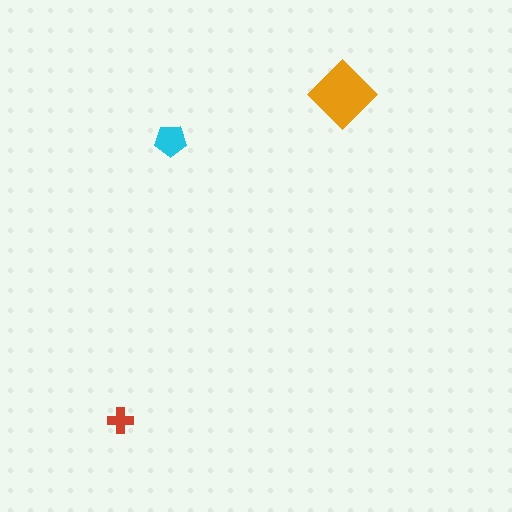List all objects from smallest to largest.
The red cross, the cyan pentagon, the orange diamond.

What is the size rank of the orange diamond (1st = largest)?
1st.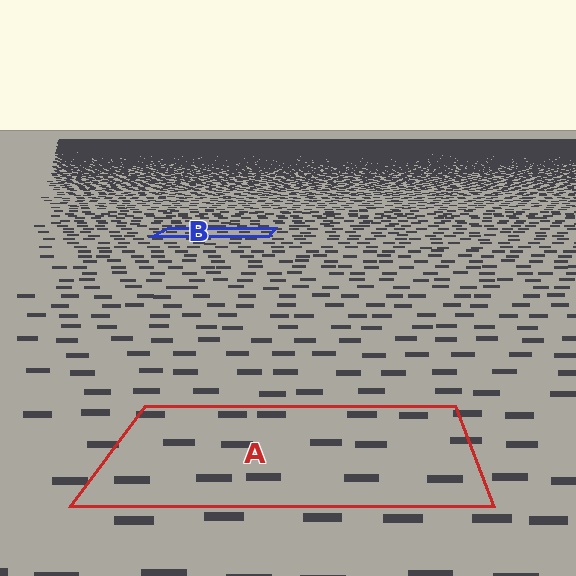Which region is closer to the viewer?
Region A is closer. The texture elements there are larger and more spread out.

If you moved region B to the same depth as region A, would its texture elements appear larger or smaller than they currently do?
They would appear larger. At a closer depth, the same texture elements are projected at a bigger on-screen size.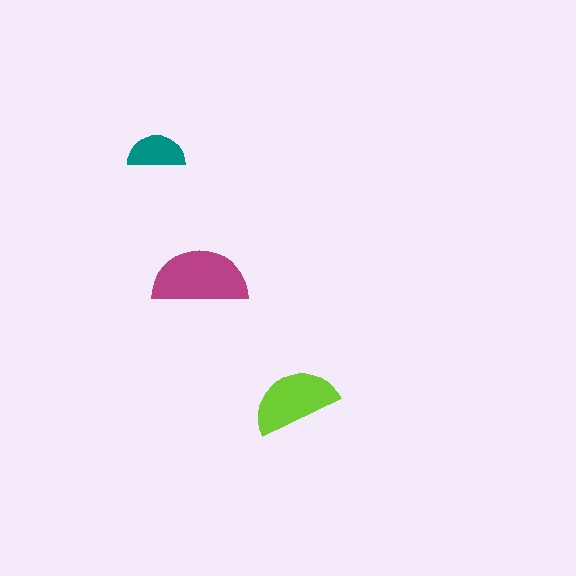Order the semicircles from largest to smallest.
the magenta one, the lime one, the teal one.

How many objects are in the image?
There are 3 objects in the image.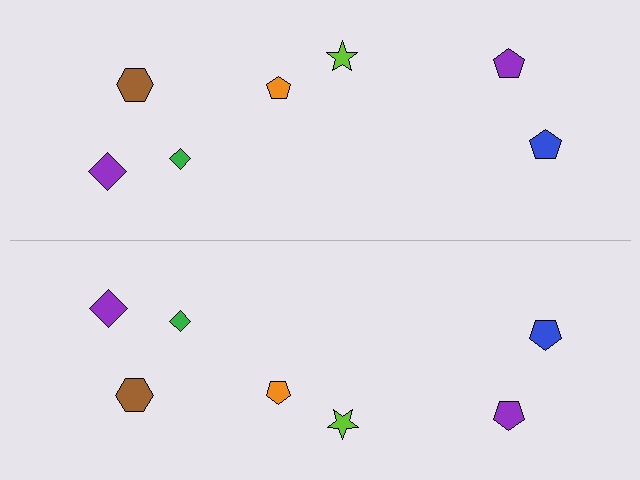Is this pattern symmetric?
Yes, this pattern has bilateral (reflection) symmetry.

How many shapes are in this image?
There are 14 shapes in this image.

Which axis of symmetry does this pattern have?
The pattern has a horizontal axis of symmetry running through the center of the image.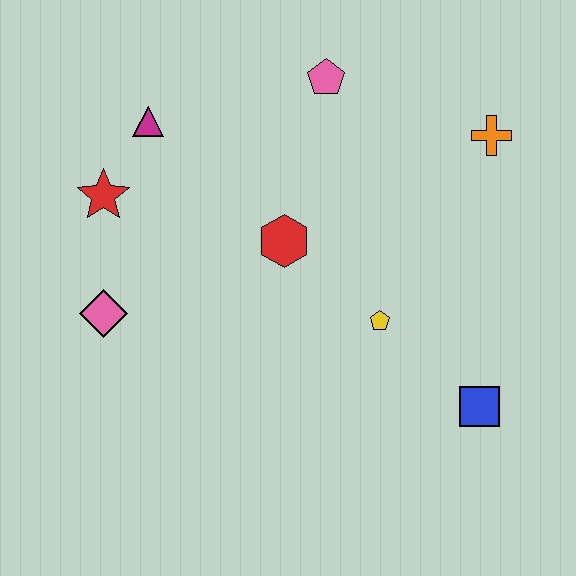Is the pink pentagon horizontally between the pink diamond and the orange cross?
Yes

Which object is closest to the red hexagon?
The yellow pentagon is closest to the red hexagon.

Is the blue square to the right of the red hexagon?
Yes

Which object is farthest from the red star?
The blue square is farthest from the red star.